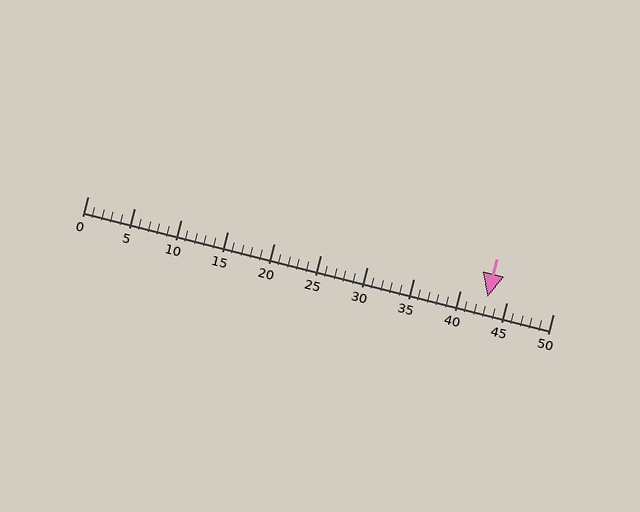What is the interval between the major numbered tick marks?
The major tick marks are spaced 5 units apart.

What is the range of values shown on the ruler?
The ruler shows values from 0 to 50.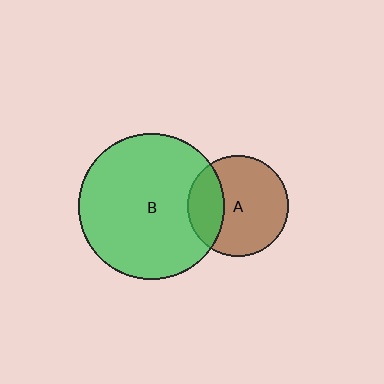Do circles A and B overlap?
Yes.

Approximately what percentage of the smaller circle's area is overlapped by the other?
Approximately 30%.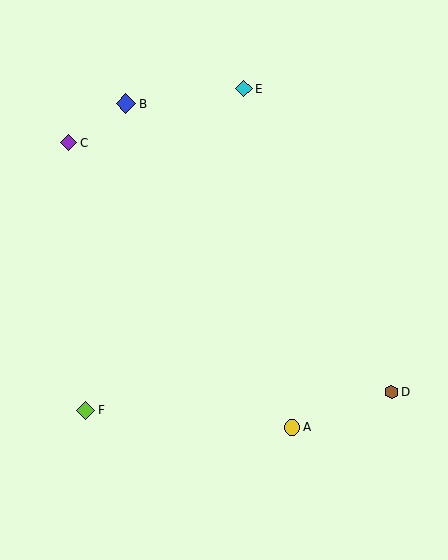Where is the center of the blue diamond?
The center of the blue diamond is at (126, 104).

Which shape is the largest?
The blue diamond (labeled B) is the largest.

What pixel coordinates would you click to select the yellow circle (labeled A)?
Click at (292, 427) to select the yellow circle A.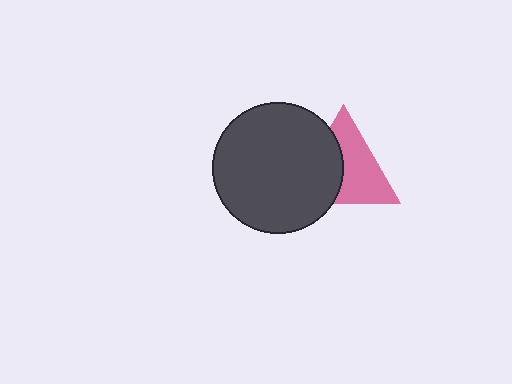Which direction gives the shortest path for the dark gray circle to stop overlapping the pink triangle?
Moving left gives the shortest separation.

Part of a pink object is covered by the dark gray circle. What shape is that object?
It is a triangle.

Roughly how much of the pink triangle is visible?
About half of it is visible (roughly 58%).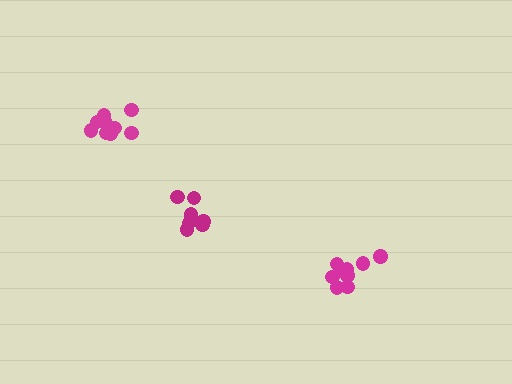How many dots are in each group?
Group 1: 10 dots, Group 2: 8 dots, Group 3: 9 dots (27 total).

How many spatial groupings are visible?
There are 3 spatial groupings.